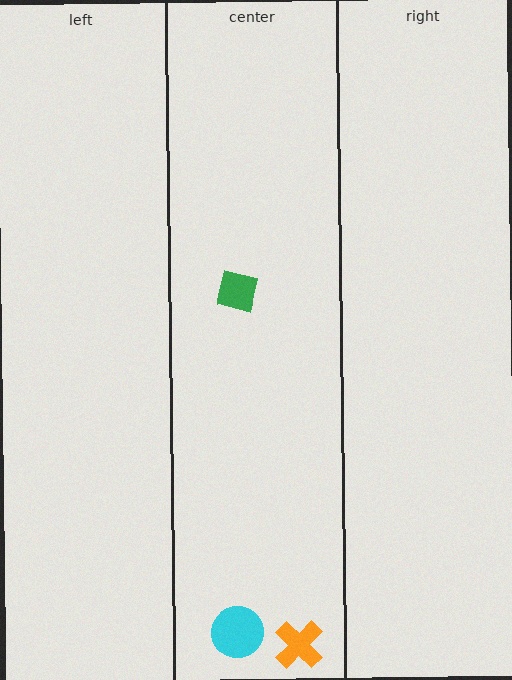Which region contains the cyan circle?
The center region.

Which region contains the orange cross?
The center region.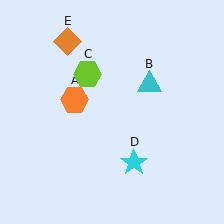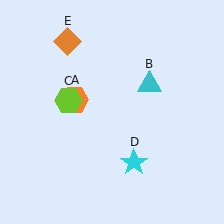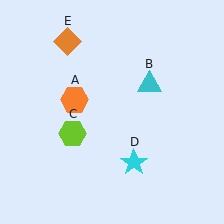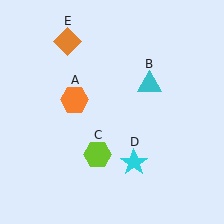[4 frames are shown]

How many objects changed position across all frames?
1 object changed position: lime hexagon (object C).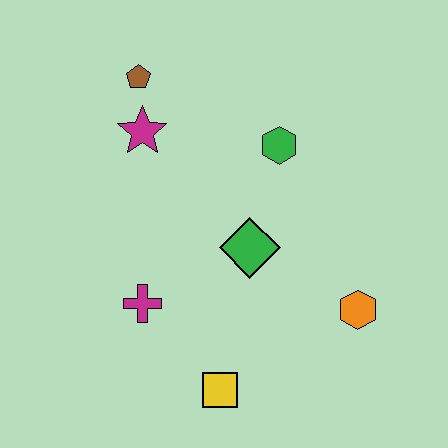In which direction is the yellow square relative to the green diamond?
The yellow square is below the green diamond.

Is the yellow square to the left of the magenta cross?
No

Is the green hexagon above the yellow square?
Yes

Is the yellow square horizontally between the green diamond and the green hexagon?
No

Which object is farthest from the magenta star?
The orange hexagon is farthest from the magenta star.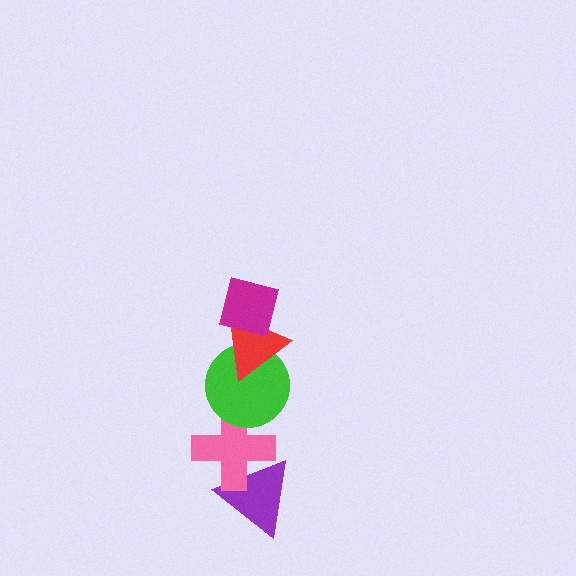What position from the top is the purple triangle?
The purple triangle is 5th from the top.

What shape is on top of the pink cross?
The green circle is on top of the pink cross.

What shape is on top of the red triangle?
The magenta square is on top of the red triangle.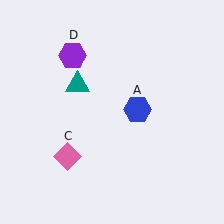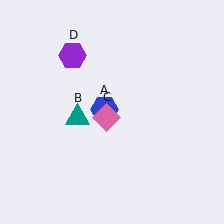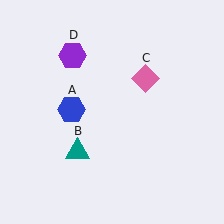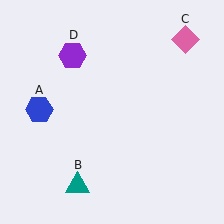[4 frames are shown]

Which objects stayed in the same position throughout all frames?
Purple hexagon (object D) remained stationary.